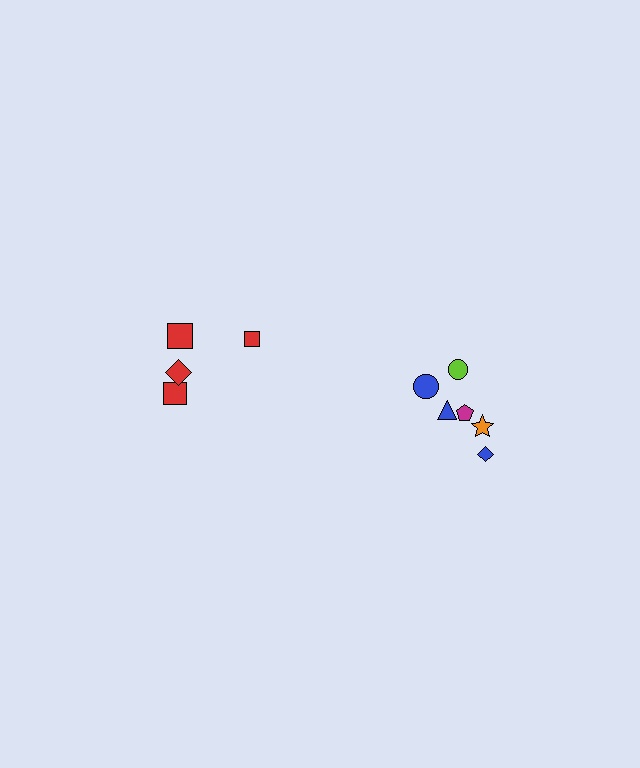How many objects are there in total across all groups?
There are 10 objects.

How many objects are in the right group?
There are 6 objects.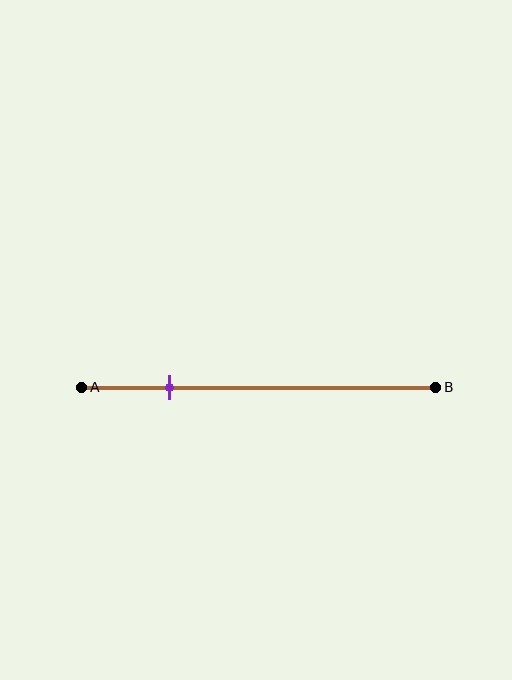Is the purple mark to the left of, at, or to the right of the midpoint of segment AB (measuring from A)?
The purple mark is to the left of the midpoint of segment AB.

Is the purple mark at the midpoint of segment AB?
No, the mark is at about 25% from A, not at the 50% midpoint.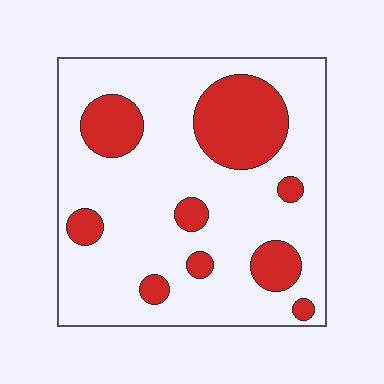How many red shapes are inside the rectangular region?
9.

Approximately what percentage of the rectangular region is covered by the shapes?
Approximately 25%.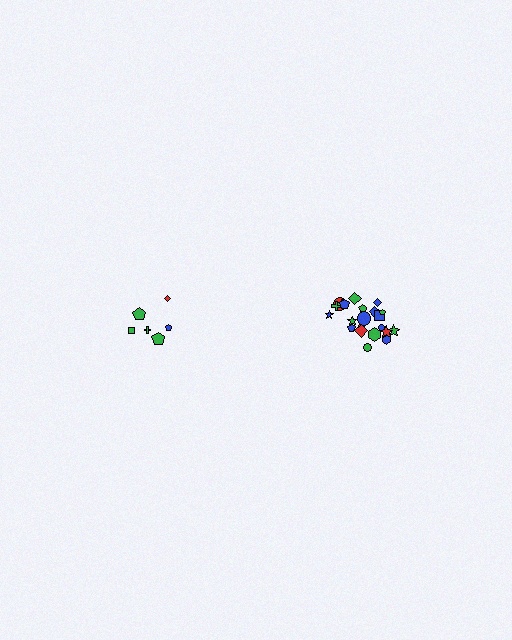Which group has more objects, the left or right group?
The right group.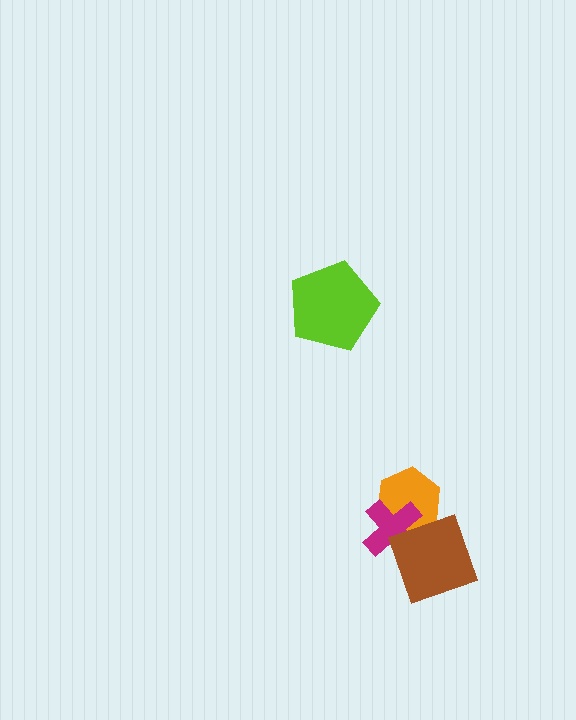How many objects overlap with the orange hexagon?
2 objects overlap with the orange hexagon.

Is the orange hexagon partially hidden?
Yes, it is partially covered by another shape.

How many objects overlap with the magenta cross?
2 objects overlap with the magenta cross.